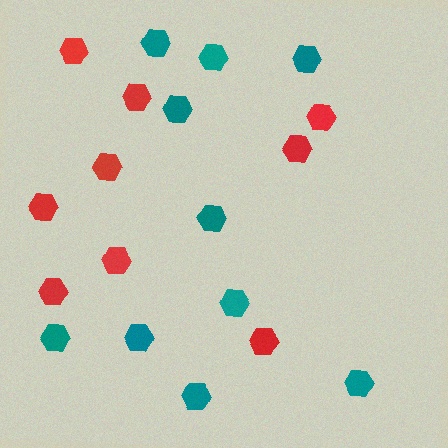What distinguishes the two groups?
There are 2 groups: one group of red hexagons (9) and one group of teal hexagons (10).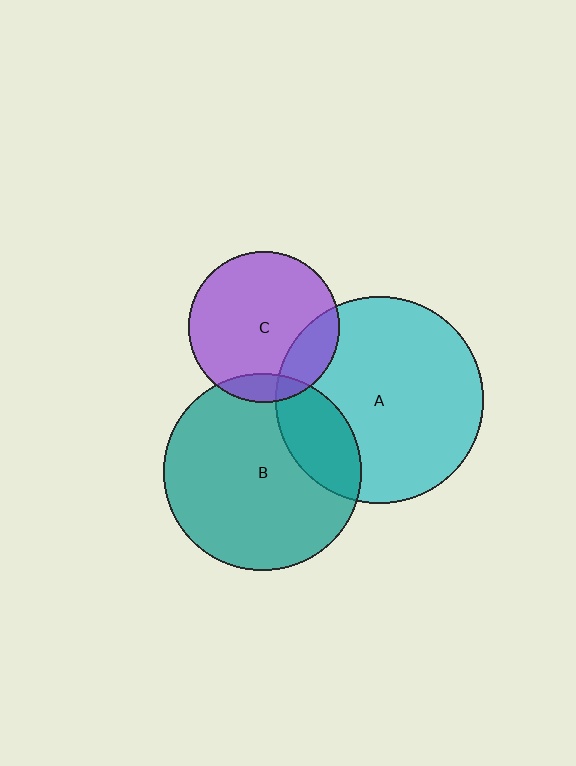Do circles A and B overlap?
Yes.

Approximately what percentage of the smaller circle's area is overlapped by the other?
Approximately 20%.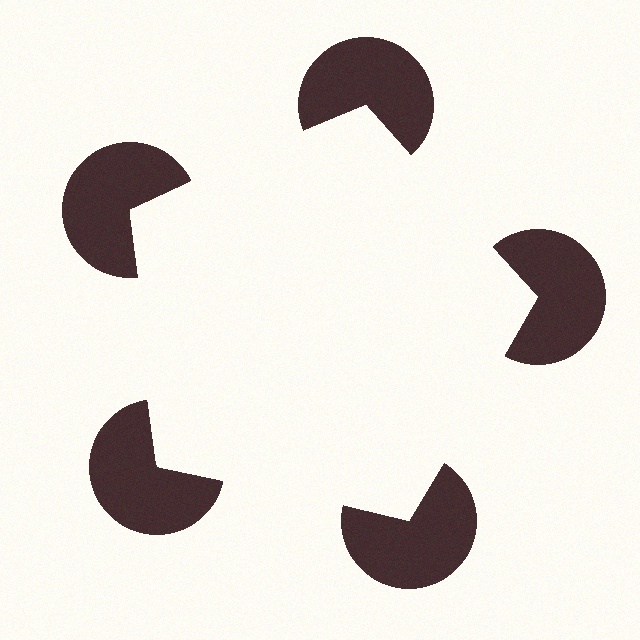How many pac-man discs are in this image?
There are 5 — one at each vertex of the illusory pentagon.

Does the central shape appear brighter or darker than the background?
It typically appears slightly brighter than the background, even though no actual brightness change is drawn.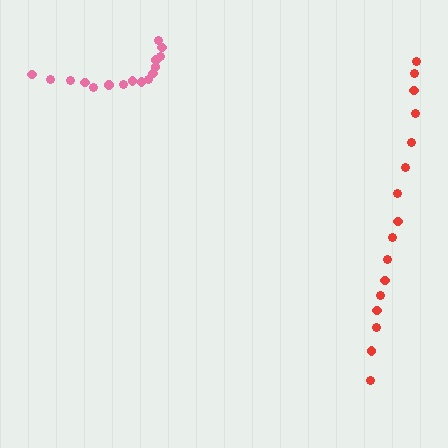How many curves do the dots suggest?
There are 2 distinct paths.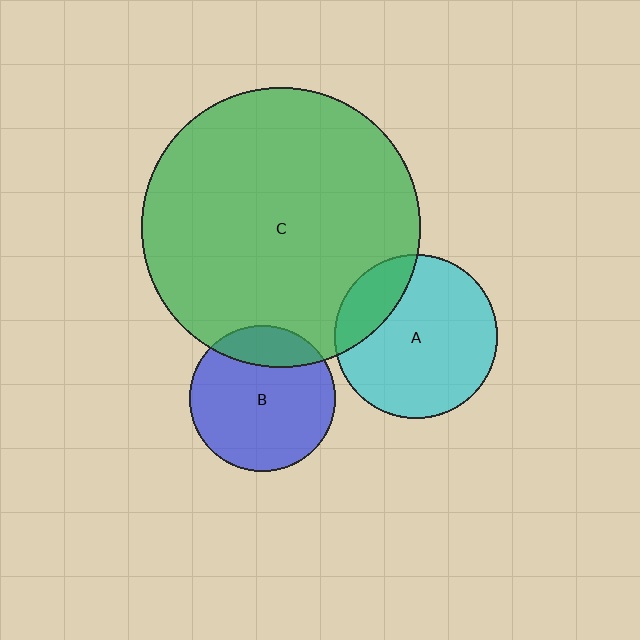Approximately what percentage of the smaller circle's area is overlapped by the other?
Approximately 20%.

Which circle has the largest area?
Circle C (green).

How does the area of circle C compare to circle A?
Approximately 2.9 times.